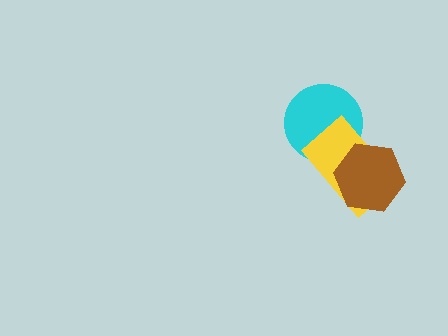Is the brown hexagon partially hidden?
No, no other shape covers it.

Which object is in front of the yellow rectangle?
The brown hexagon is in front of the yellow rectangle.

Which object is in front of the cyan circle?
The yellow rectangle is in front of the cyan circle.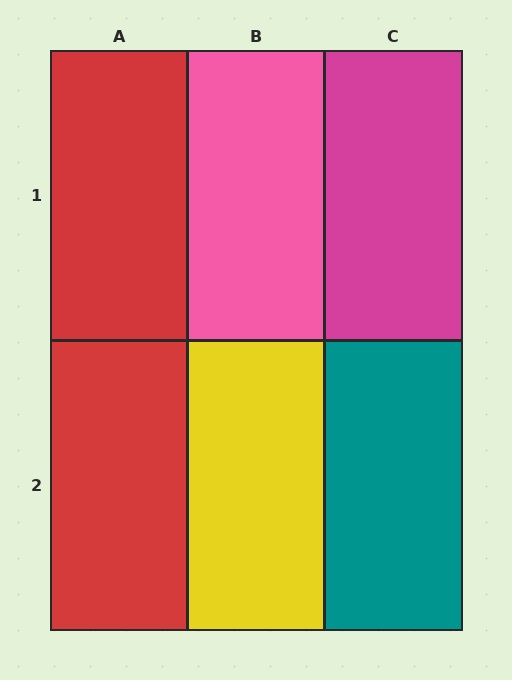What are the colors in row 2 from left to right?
Red, yellow, teal.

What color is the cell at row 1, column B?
Pink.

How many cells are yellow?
1 cell is yellow.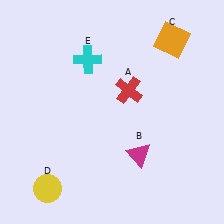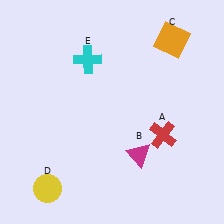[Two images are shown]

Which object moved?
The red cross (A) moved down.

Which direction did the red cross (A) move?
The red cross (A) moved down.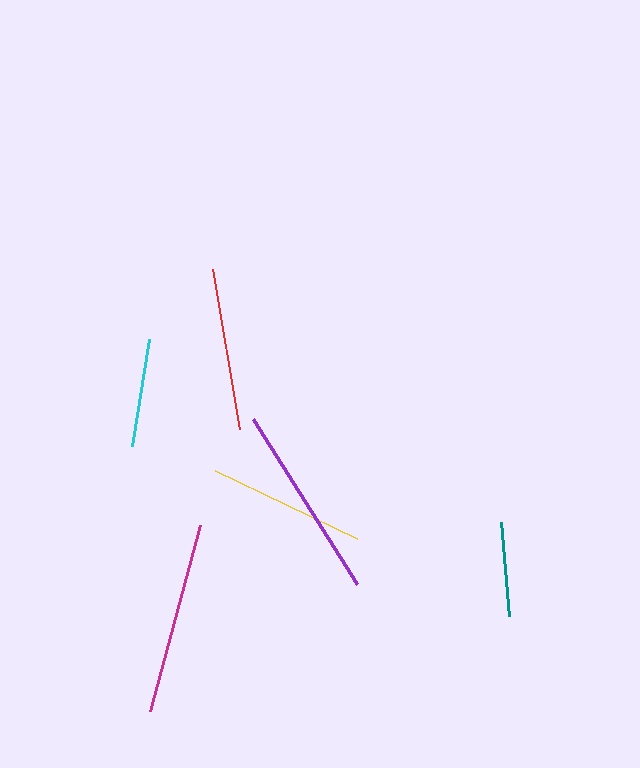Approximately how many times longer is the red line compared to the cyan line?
The red line is approximately 1.5 times the length of the cyan line.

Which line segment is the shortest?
The teal line is the shortest at approximately 95 pixels.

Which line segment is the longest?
The purple line is the longest at approximately 195 pixels.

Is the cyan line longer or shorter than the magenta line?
The magenta line is longer than the cyan line.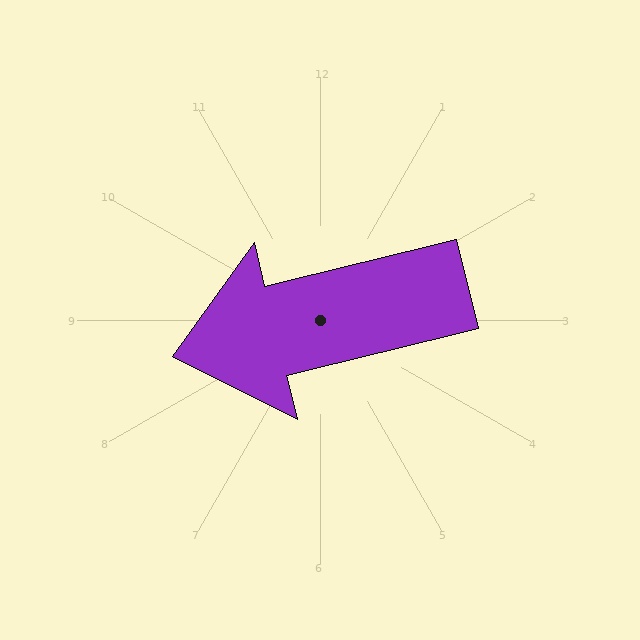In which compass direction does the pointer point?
West.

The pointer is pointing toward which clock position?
Roughly 9 o'clock.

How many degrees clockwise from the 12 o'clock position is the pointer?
Approximately 256 degrees.